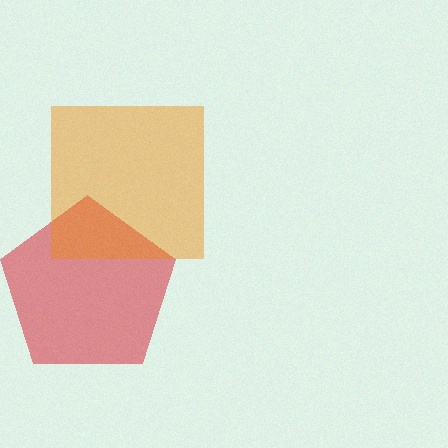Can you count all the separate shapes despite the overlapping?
Yes, there are 2 separate shapes.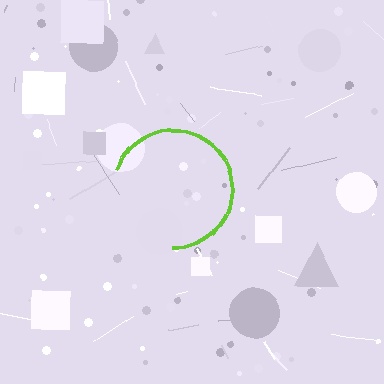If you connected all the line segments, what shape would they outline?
They would outline a circle.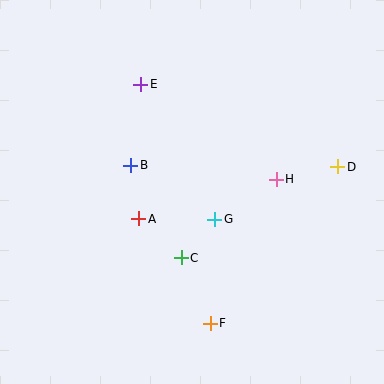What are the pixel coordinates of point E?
Point E is at (141, 84).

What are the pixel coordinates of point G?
Point G is at (215, 219).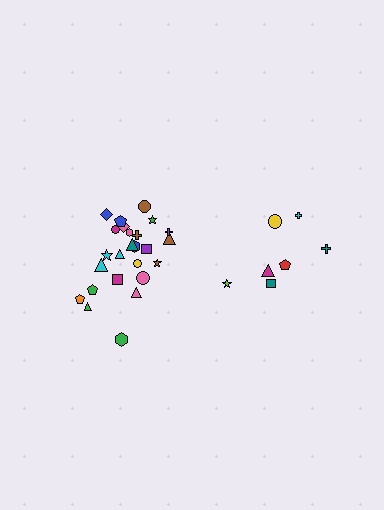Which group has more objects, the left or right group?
The left group.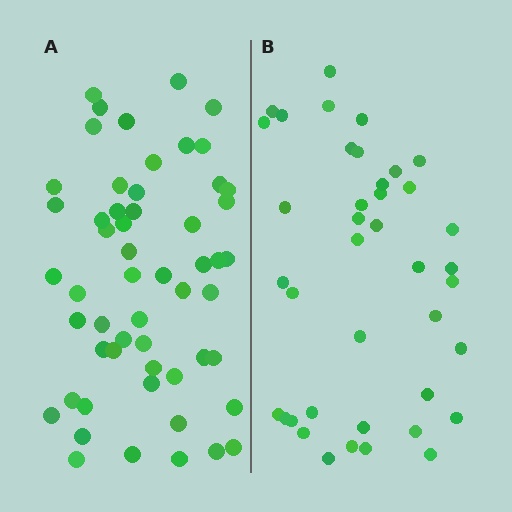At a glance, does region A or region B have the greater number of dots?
Region A (the left region) has more dots.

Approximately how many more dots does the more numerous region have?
Region A has approximately 15 more dots than region B.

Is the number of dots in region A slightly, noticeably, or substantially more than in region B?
Region A has noticeably more, but not dramatically so. The ratio is roughly 1.4 to 1.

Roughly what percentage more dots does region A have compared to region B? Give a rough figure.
About 40% more.